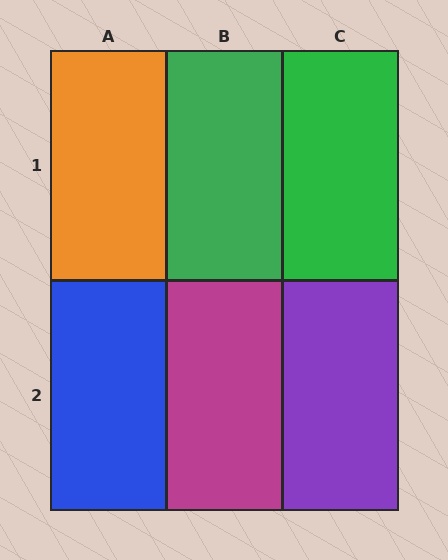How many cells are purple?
1 cell is purple.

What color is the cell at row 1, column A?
Orange.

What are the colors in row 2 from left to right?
Blue, magenta, purple.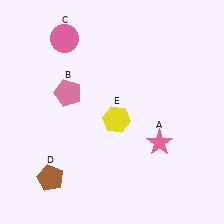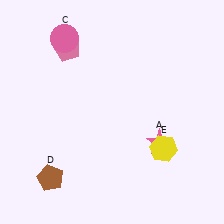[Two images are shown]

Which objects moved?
The objects that moved are: the pink pentagon (B), the yellow hexagon (E).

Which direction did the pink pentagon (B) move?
The pink pentagon (B) moved up.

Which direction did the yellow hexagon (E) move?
The yellow hexagon (E) moved right.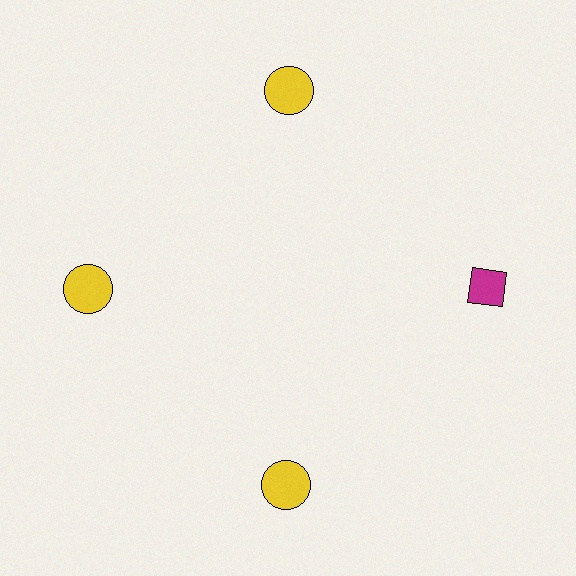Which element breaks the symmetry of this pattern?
The magenta diamond at roughly the 3 o'clock position breaks the symmetry. All other shapes are yellow circles.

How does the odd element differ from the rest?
It differs in both color (magenta instead of yellow) and shape (diamond instead of circle).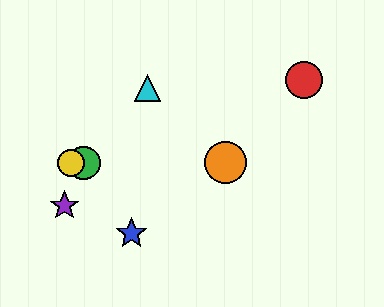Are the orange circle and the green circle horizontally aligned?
Yes, both are at y≈163.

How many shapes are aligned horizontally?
3 shapes (the green circle, the yellow circle, the orange circle) are aligned horizontally.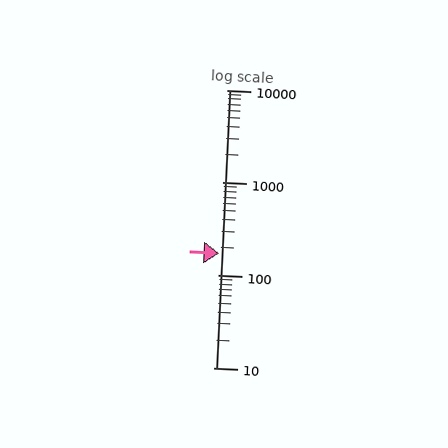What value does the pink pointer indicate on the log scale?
The pointer indicates approximately 170.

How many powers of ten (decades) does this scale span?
The scale spans 3 decades, from 10 to 10000.